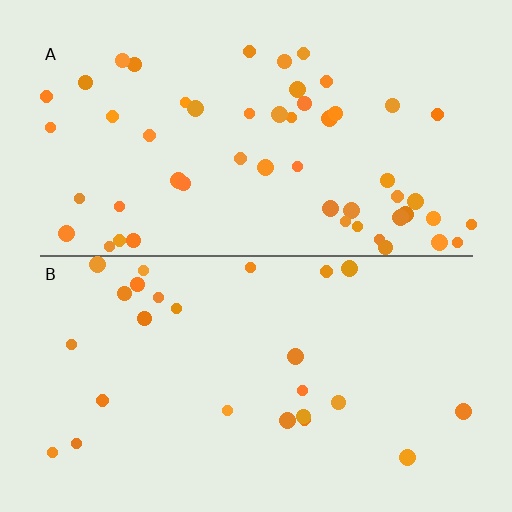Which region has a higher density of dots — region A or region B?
A (the top).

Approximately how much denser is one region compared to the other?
Approximately 2.1× — region A over region B.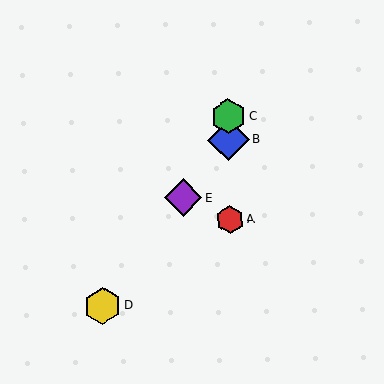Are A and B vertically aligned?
Yes, both are at x≈230.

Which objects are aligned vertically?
Objects A, B, C are aligned vertically.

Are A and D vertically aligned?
No, A is at x≈230 and D is at x≈102.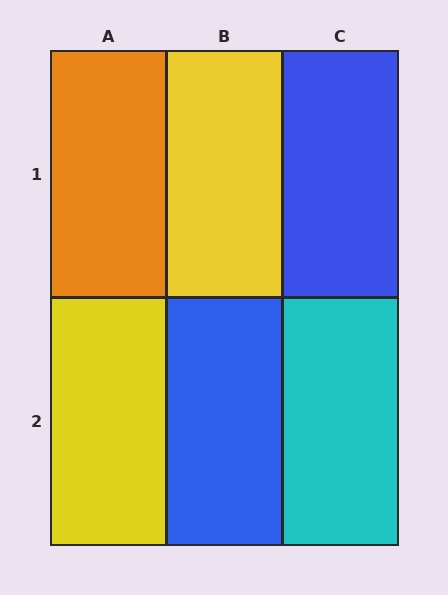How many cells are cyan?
1 cell is cyan.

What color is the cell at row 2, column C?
Cyan.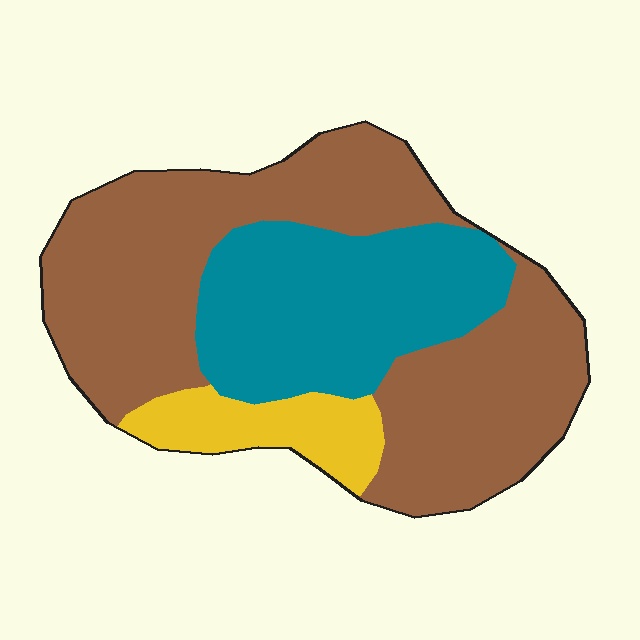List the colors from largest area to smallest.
From largest to smallest: brown, teal, yellow.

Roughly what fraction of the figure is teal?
Teal covers roughly 30% of the figure.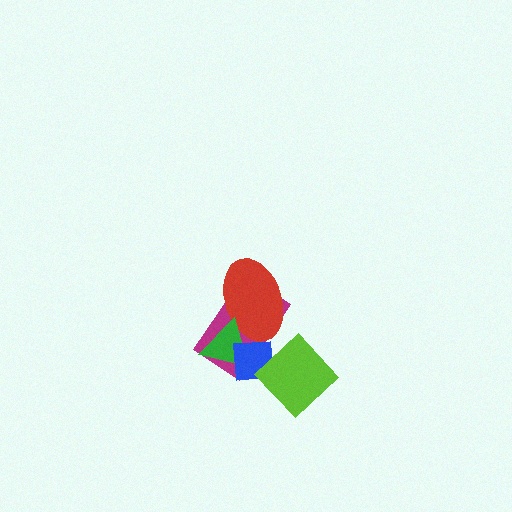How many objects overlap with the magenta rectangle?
4 objects overlap with the magenta rectangle.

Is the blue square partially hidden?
Yes, it is partially covered by another shape.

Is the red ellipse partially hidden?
Yes, it is partially covered by another shape.